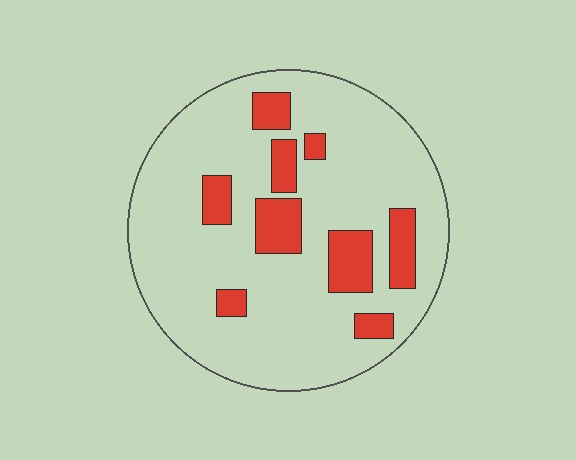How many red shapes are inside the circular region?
9.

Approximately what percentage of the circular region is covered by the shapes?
Approximately 20%.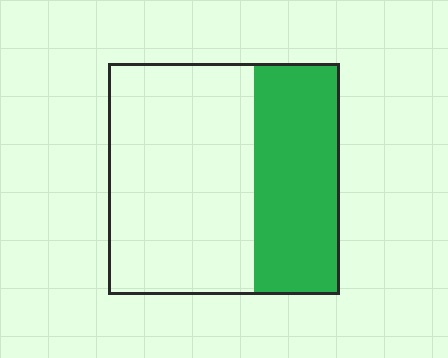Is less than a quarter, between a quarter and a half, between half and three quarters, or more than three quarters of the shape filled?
Between a quarter and a half.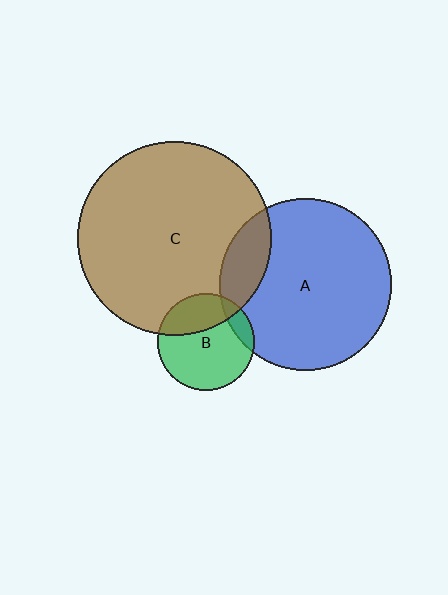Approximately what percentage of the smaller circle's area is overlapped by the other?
Approximately 30%.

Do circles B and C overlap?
Yes.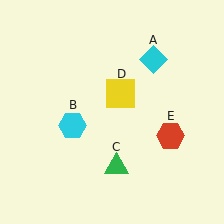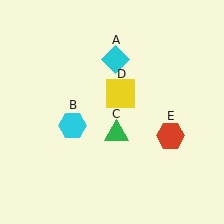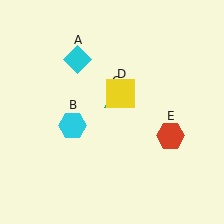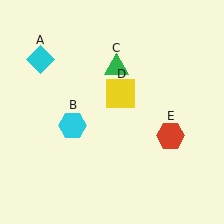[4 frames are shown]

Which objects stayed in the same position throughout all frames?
Cyan hexagon (object B) and yellow square (object D) and red hexagon (object E) remained stationary.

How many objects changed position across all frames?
2 objects changed position: cyan diamond (object A), green triangle (object C).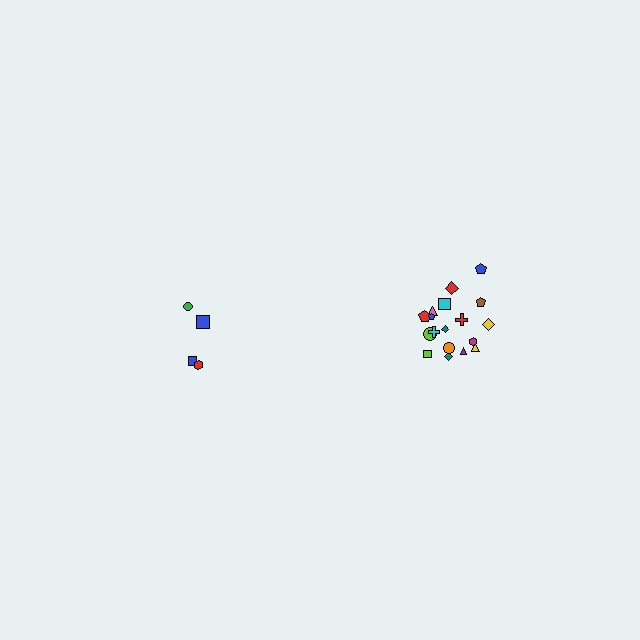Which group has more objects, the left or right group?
The right group.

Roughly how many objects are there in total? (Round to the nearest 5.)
Roughly 20 objects in total.